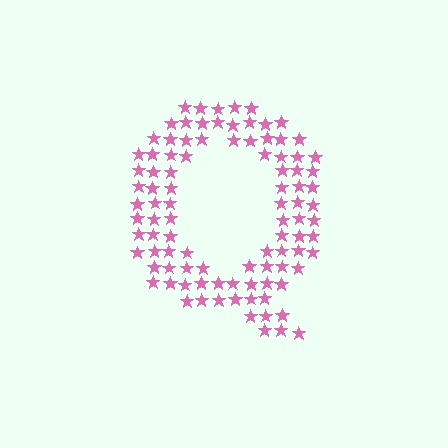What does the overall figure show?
The overall figure shows the letter Q.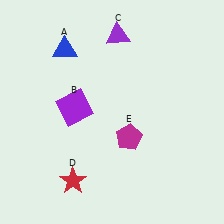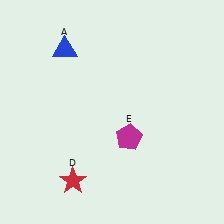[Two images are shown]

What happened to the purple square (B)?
The purple square (B) was removed in Image 2. It was in the top-left area of Image 1.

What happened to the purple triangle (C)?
The purple triangle (C) was removed in Image 2. It was in the top-right area of Image 1.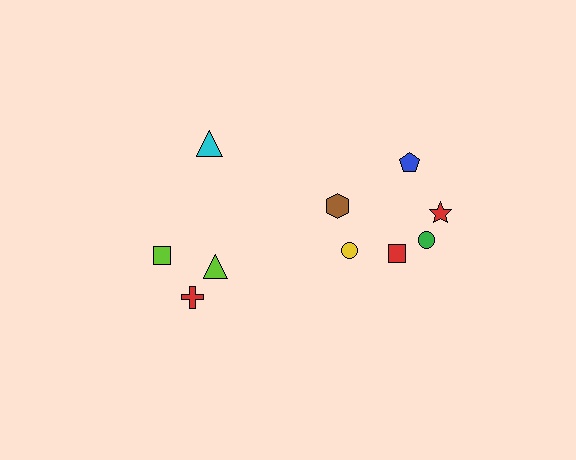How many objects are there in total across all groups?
There are 10 objects.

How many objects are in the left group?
There are 4 objects.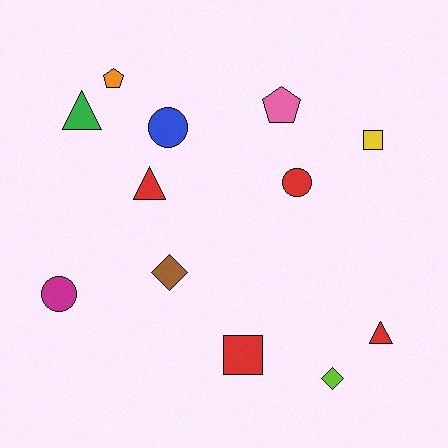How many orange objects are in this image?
There is 1 orange object.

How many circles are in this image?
There are 3 circles.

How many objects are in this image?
There are 12 objects.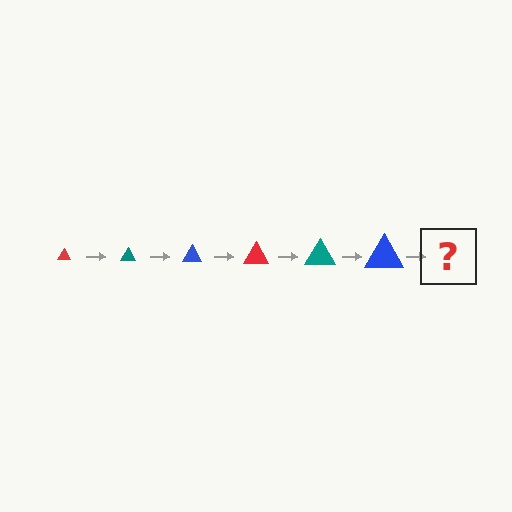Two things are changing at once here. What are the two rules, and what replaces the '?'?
The two rules are that the triangle grows larger each step and the color cycles through red, teal, and blue. The '?' should be a red triangle, larger than the previous one.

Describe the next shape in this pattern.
It should be a red triangle, larger than the previous one.